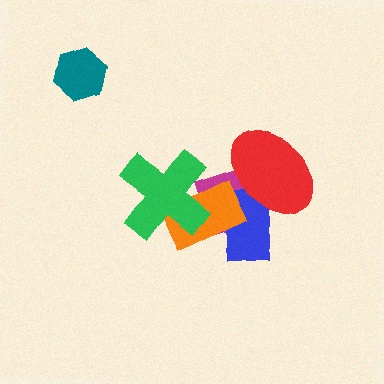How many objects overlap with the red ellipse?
2 objects overlap with the red ellipse.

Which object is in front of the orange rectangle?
The green cross is in front of the orange rectangle.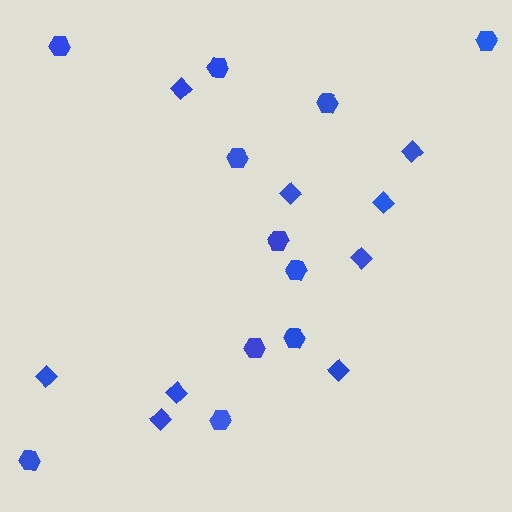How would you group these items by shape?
There are 2 groups: one group of hexagons (11) and one group of diamonds (9).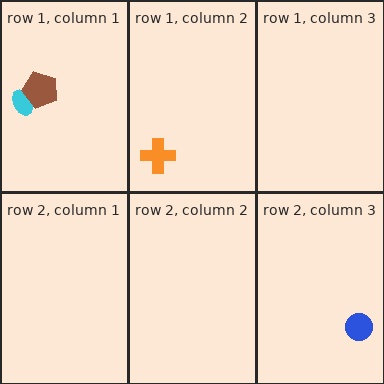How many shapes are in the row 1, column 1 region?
2.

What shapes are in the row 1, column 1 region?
The cyan ellipse, the brown pentagon.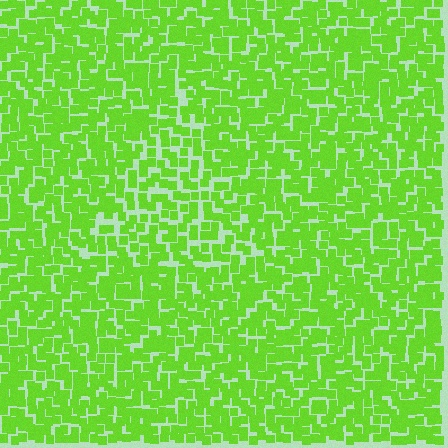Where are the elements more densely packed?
The elements are more densely packed outside the triangle boundary.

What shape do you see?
I see a triangle.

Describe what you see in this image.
The image contains small lime elements arranged at two different densities. A triangle-shaped region is visible where the elements are less densely packed than the surrounding area.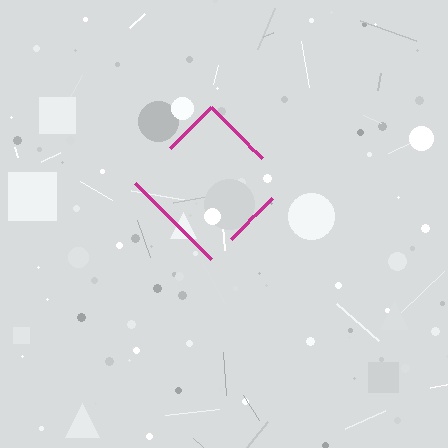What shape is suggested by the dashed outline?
The dashed outline suggests a diamond.